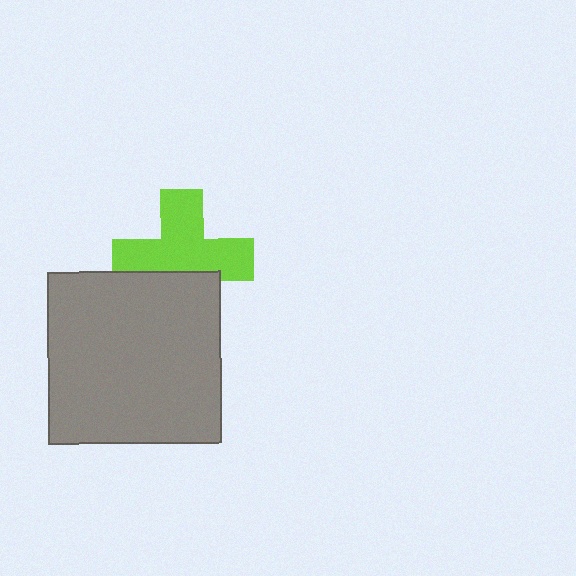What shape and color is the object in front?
The object in front is a gray square.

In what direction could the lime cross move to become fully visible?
The lime cross could move up. That would shift it out from behind the gray square entirely.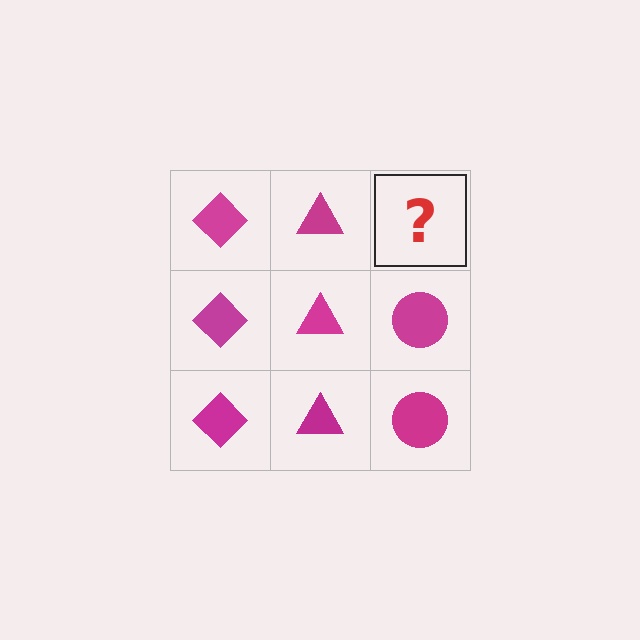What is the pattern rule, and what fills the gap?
The rule is that each column has a consistent shape. The gap should be filled with a magenta circle.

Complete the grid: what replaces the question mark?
The question mark should be replaced with a magenta circle.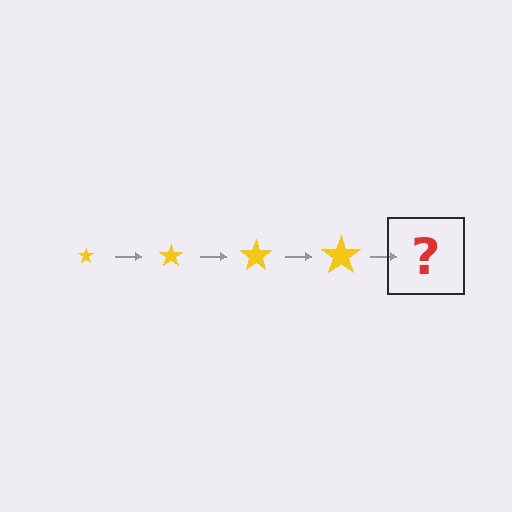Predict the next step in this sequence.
The next step is a yellow star, larger than the previous one.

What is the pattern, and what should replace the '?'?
The pattern is that the star gets progressively larger each step. The '?' should be a yellow star, larger than the previous one.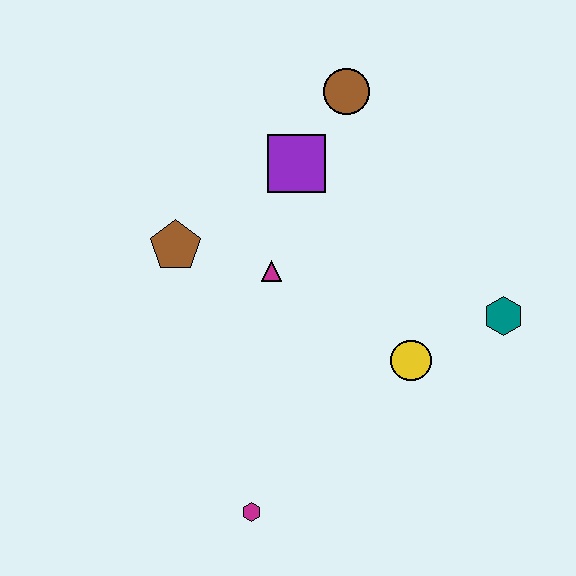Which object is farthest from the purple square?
The magenta hexagon is farthest from the purple square.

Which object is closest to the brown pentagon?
The magenta triangle is closest to the brown pentagon.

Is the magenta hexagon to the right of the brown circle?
No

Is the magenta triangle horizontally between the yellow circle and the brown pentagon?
Yes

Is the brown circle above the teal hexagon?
Yes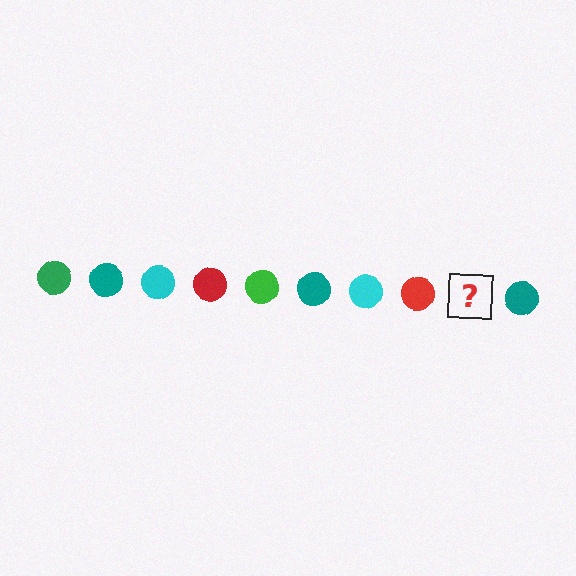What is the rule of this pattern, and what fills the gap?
The rule is that the pattern cycles through green, teal, cyan, red circles. The gap should be filled with a green circle.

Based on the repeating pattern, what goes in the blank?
The blank should be a green circle.